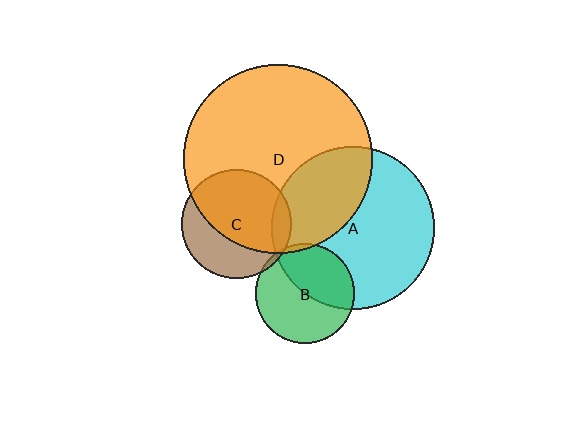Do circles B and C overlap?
Yes.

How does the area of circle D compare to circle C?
Approximately 3.0 times.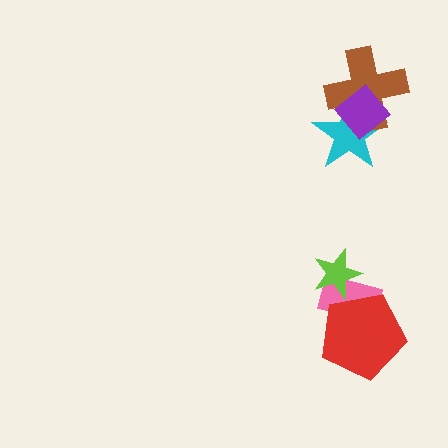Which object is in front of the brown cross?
The purple diamond is in front of the brown cross.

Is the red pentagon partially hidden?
No, no other shape covers it.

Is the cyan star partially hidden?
Yes, it is partially covered by another shape.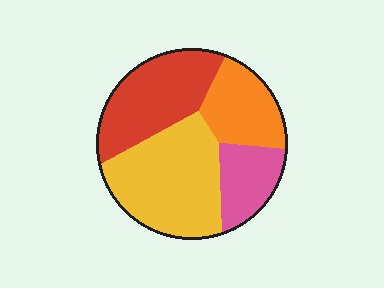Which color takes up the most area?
Yellow, at roughly 35%.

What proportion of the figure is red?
Red covers 28% of the figure.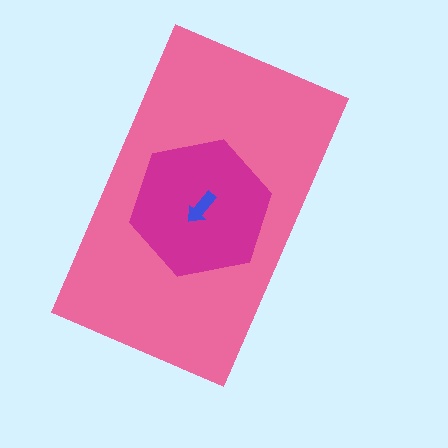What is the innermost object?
The blue arrow.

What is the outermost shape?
The pink rectangle.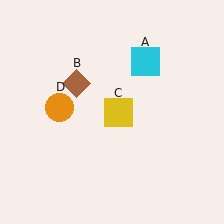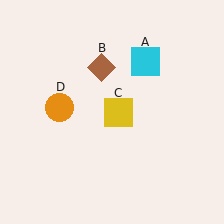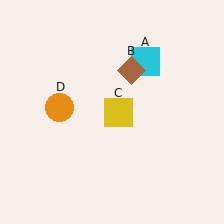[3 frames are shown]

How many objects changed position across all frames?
1 object changed position: brown diamond (object B).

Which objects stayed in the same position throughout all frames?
Cyan square (object A) and yellow square (object C) and orange circle (object D) remained stationary.